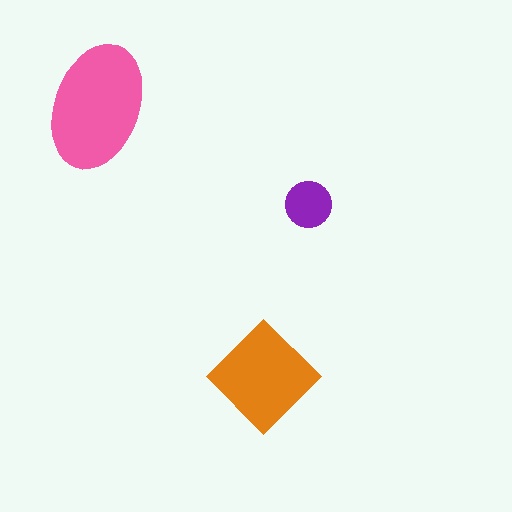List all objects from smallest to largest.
The purple circle, the orange diamond, the pink ellipse.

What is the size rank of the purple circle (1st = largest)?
3rd.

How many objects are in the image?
There are 3 objects in the image.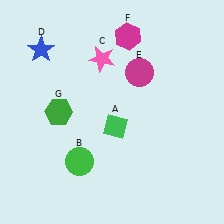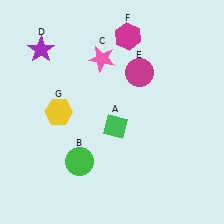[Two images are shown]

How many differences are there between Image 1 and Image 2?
There are 2 differences between the two images.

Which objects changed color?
D changed from blue to purple. G changed from green to yellow.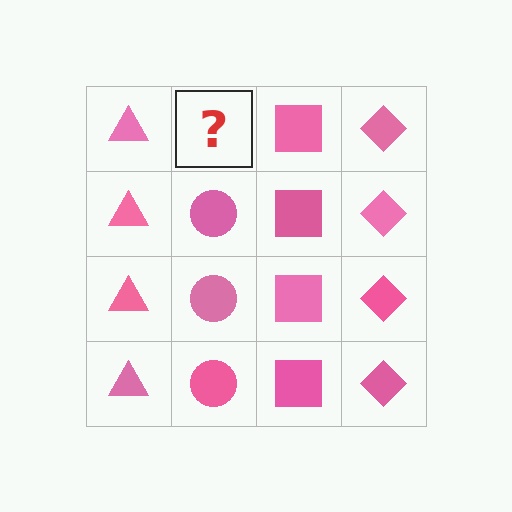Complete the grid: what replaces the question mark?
The question mark should be replaced with a pink circle.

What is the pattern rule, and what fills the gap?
The rule is that each column has a consistent shape. The gap should be filled with a pink circle.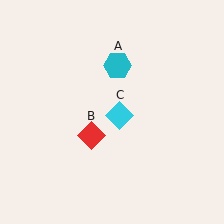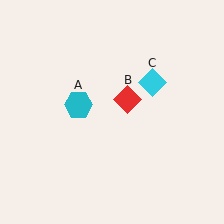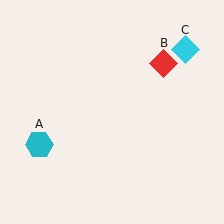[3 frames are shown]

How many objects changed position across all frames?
3 objects changed position: cyan hexagon (object A), red diamond (object B), cyan diamond (object C).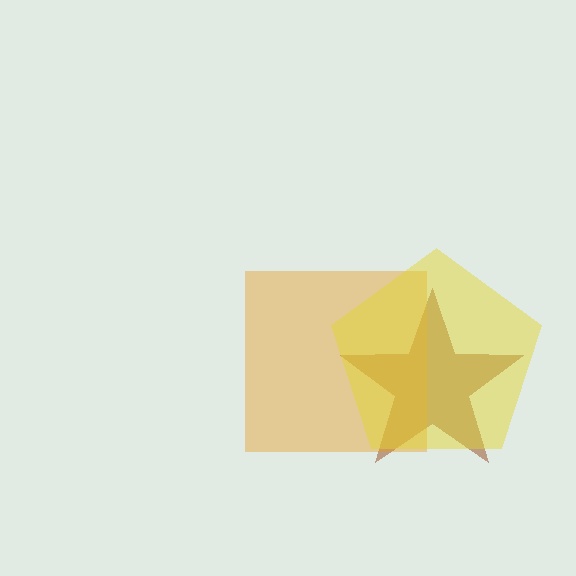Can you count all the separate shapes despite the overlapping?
Yes, there are 3 separate shapes.